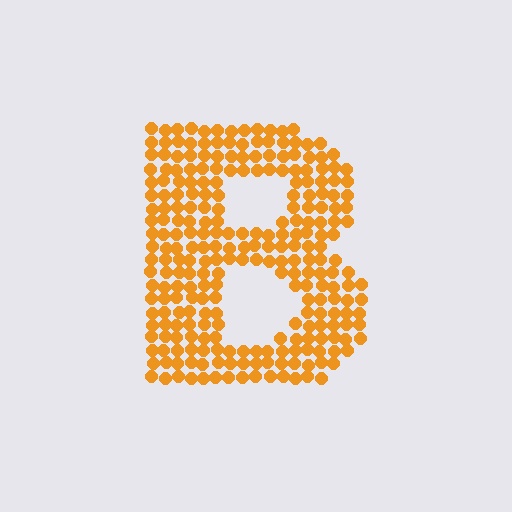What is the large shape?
The large shape is the letter B.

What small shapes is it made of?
It is made of small circles.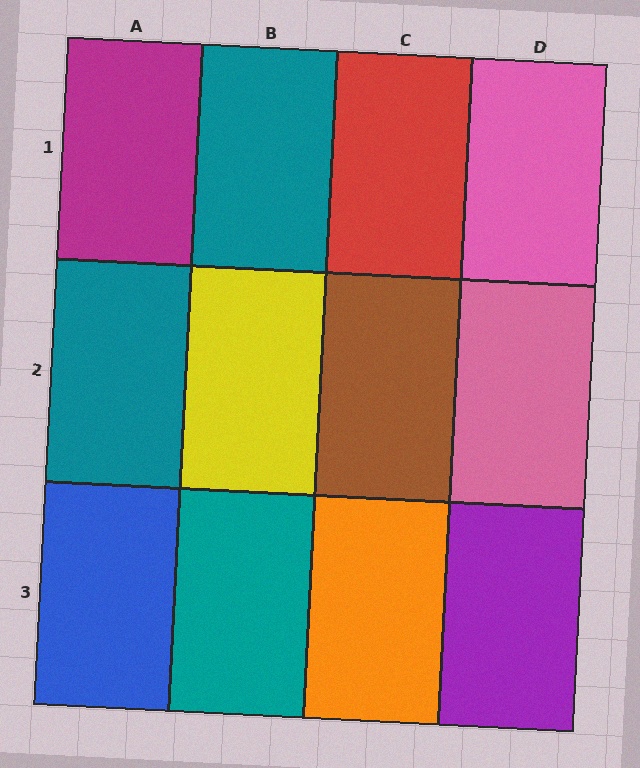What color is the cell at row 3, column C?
Orange.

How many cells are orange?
1 cell is orange.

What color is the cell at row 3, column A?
Blue.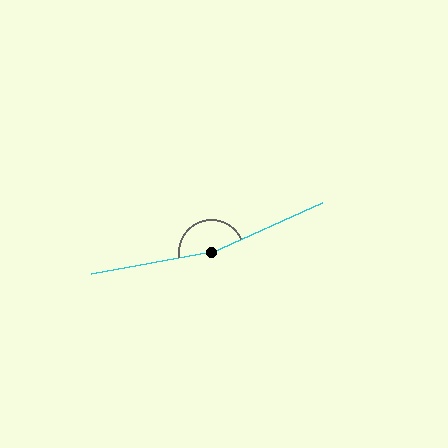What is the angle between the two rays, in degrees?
Approximately 166 degrees.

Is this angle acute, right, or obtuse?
It is obtuse.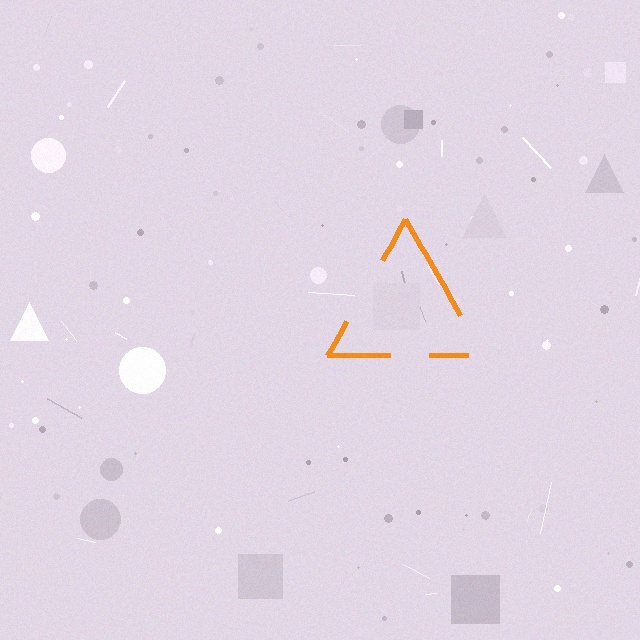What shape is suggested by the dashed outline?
The dashed outline suggests a triangle.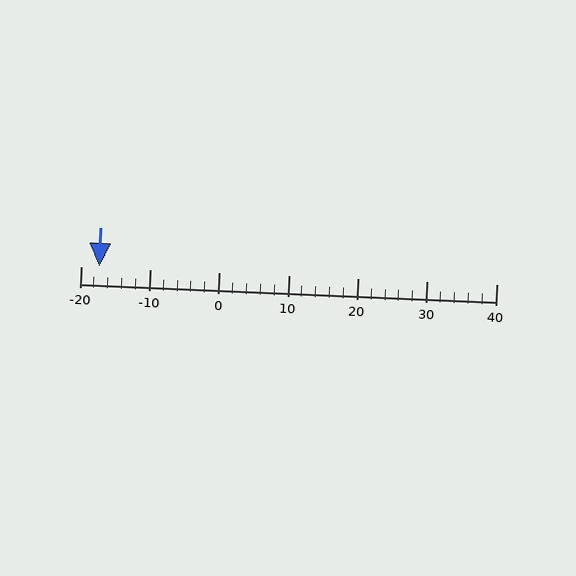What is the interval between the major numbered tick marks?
The major tick marks are spaced 10 units apart.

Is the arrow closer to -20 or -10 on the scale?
The arrow is closer to -20.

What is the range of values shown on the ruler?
The ruler shows values from -20 to 40.